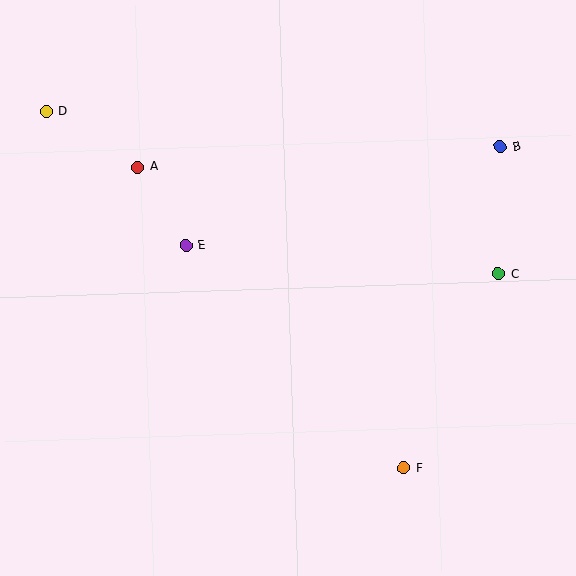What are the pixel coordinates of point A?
Point A is at (138, 167).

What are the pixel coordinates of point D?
Point D is at (46, 111).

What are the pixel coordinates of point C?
Point C is at (498, 274).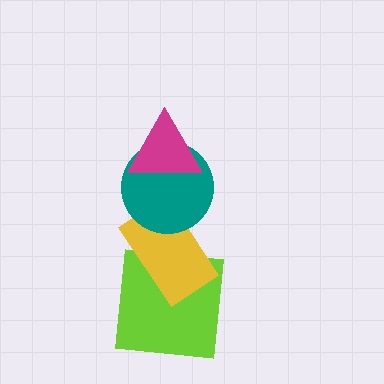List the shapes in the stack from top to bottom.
From top to bottom: the magenta triangle, the teal circle, the yellow rectangle, the lime square.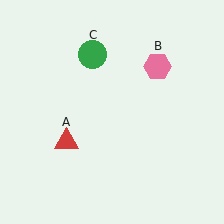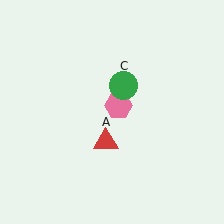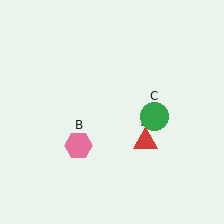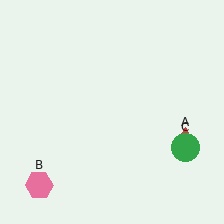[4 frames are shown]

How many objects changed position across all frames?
3 objects changed position: red triangle (object A), pink hexagon (object B), green circle (object C).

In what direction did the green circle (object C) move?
The green circle (object C) moved down and to the right.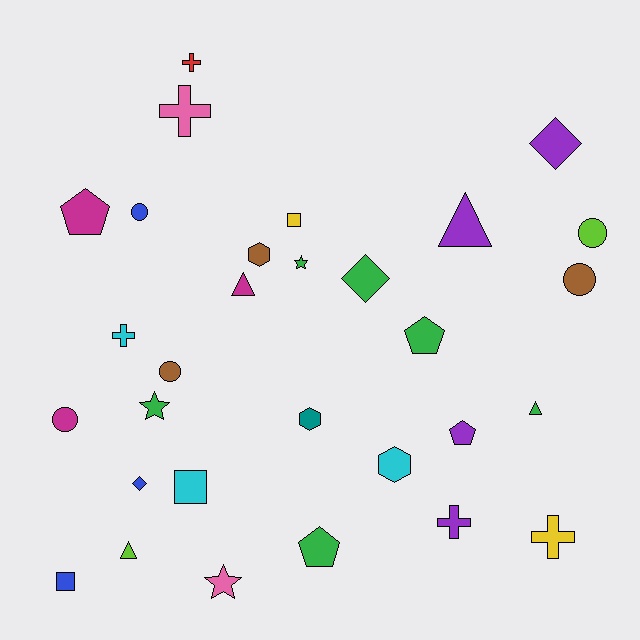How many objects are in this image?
There are 30 objects.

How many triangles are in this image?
There are 4 triangles.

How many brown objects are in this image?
There are 3 brown objects.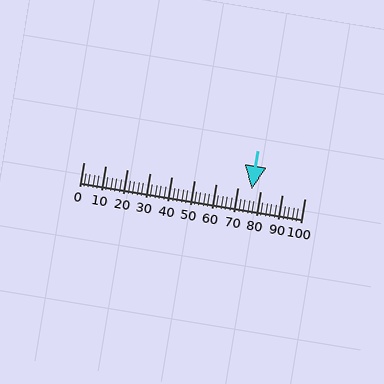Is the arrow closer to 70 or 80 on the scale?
The arrow is closer to 80.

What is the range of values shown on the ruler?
The ruler shows values from 0 to 100.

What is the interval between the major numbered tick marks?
The major tick marks are spaced 10 units apart.